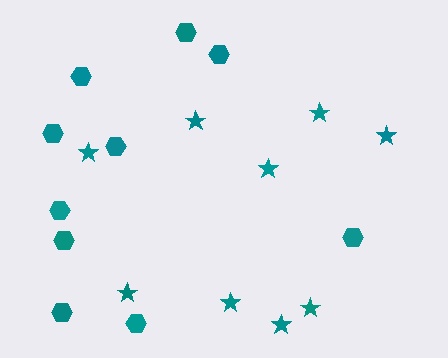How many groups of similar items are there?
There are 2 groups: one group of stars (9) and one group of hexagons (10).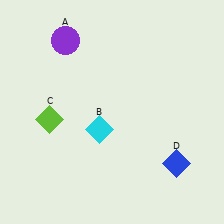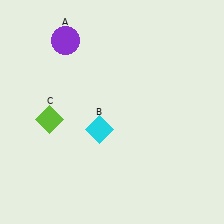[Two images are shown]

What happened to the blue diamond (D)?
The blue diamond (D) was removed in Image 2. It was in the bottom-right area of Image 1.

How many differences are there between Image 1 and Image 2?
There is 1 difference between the two images.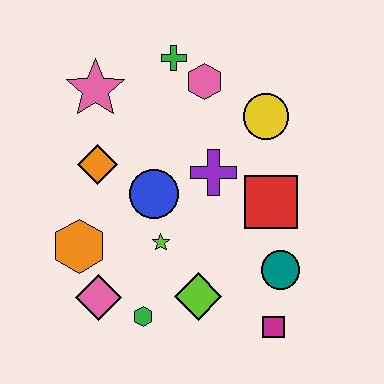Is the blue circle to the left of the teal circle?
Yes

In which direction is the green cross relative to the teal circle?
The green cross is above the teal circle.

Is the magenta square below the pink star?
Yes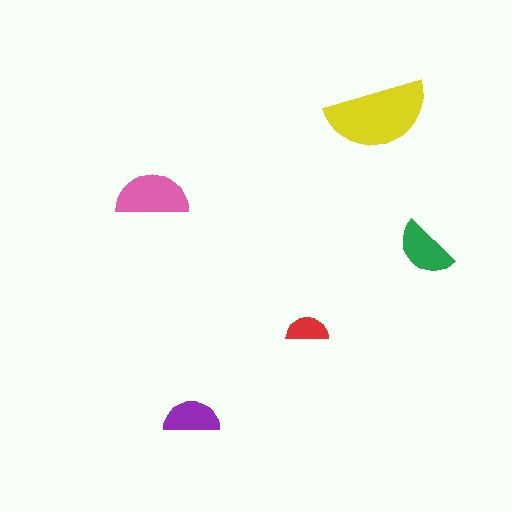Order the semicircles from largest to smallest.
the yellow one, the pink one, the green one, the purple one, the red one.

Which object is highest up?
The yellow semicircle is topmost.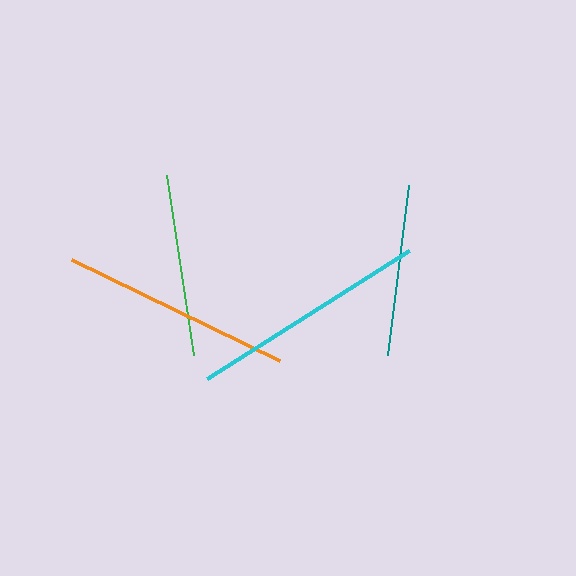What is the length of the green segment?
The green segment is approximately 182 pixels long.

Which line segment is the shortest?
The teal line is the shortest at approximately 171 pixels.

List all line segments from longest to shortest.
From longest to shortest: cyan, orange, green, teal.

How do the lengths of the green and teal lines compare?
The green and teal lines are approximately the same length.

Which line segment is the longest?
The cyan line is the longest at approximately 239 pixels.